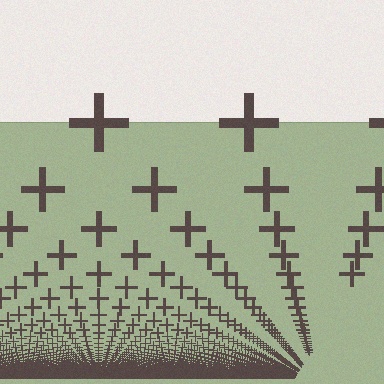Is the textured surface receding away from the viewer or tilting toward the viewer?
The surface appears to tilt toward the viewer. Texture elements get larger and sparser toward the top.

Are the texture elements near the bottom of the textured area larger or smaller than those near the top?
Smaller. The gradient is inverted — elements near the bottom are smaller and denser.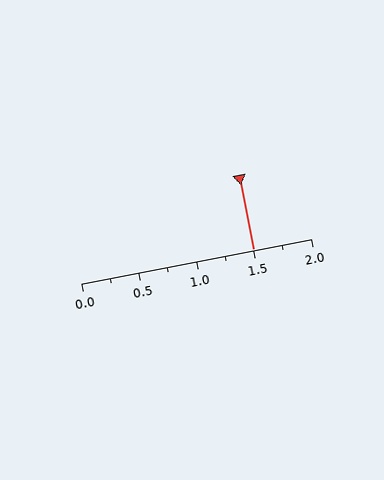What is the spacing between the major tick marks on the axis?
The major ticks are spaced 0.5 apart.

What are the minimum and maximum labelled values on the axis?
The axis runs from 0.0 to 2.0.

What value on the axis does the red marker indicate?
The marker indicates approximately 1.5.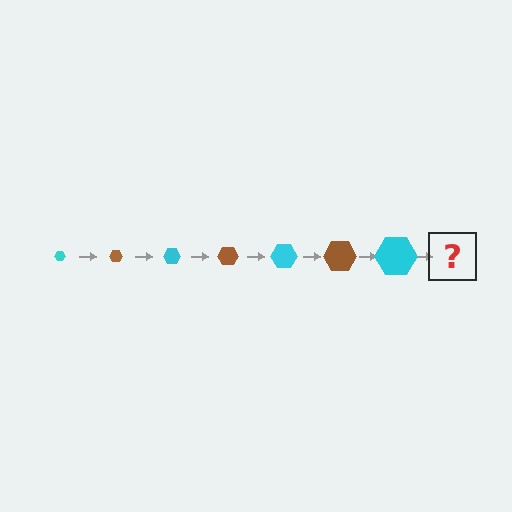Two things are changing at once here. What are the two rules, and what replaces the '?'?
The two rules are that the hexagon grows larger each step and the color cycles through cyan and brown. The '?' should be a brown hexagon, larger than the previous one.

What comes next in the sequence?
The next element should be a brown hexagon, larger than the previous one.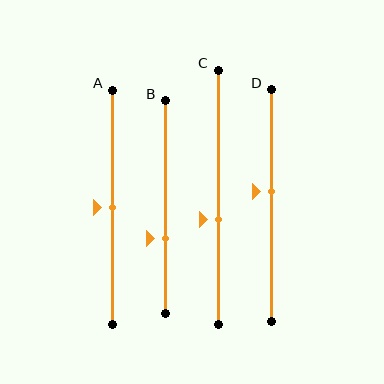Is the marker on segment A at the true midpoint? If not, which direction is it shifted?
Yes, the marker on segment A is at the true midpoint.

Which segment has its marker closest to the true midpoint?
Segment A has its marker closest to the true midpoint.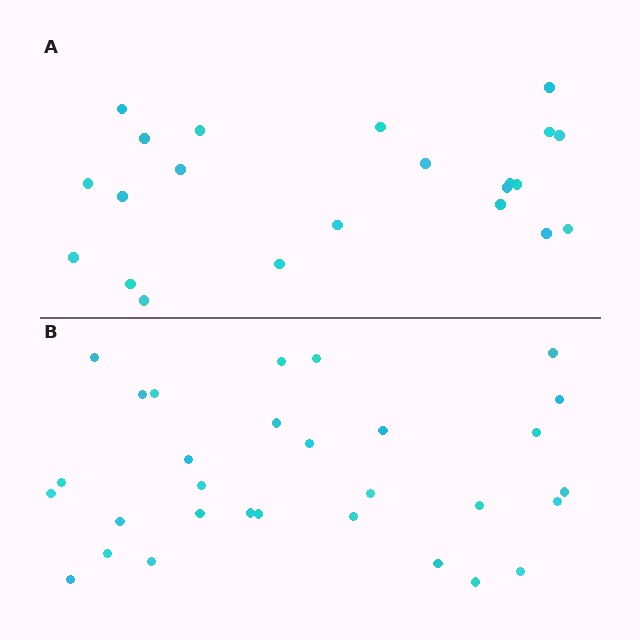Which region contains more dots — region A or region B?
Region B (the bottom region) has more dots.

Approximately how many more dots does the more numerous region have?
Region B has roughly 8 or so more dots than region A.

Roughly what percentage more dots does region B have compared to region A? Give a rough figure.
About 35% more.